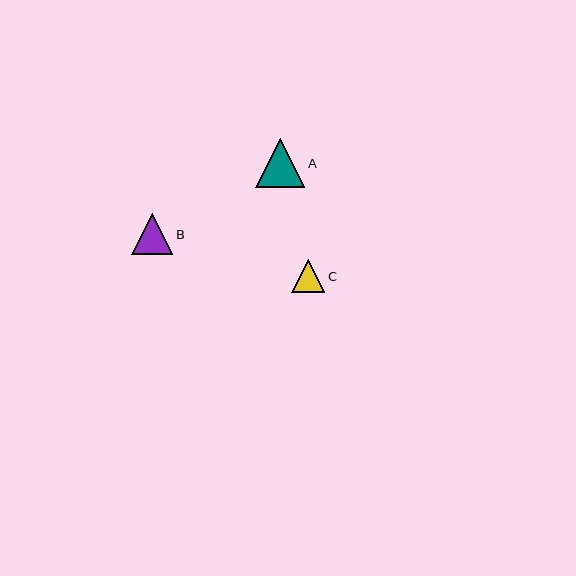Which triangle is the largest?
Triangle A is the largest with a size of approximately 49 pixels.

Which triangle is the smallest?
Triangle C is the smallest with a size of approximately 33 pixels.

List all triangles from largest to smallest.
From largest to smallest: A, B, C.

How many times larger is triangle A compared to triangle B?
Triangle A is approximately 1.2 times the size of triangle B.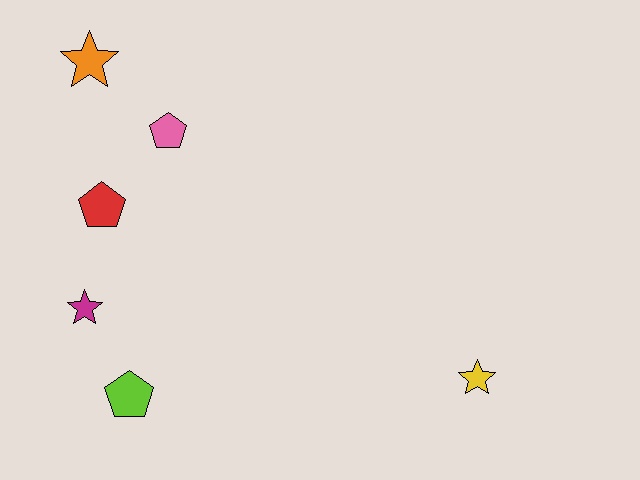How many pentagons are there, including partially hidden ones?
There are 3 pentagons.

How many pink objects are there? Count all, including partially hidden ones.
There is 1 pink object.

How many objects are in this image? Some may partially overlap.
There are 6 objects.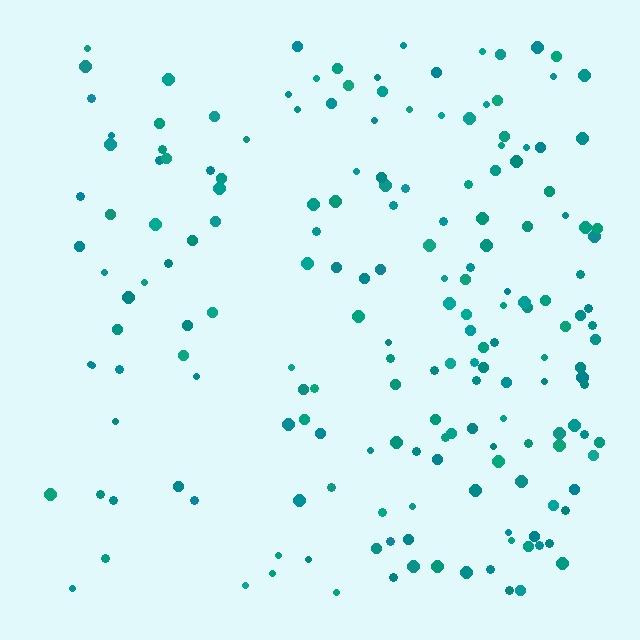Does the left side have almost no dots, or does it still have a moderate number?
Still a moderate number, just noticeably fewer than the right.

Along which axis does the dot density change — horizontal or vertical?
Horizontal.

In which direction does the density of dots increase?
From left to right, with the right side densest.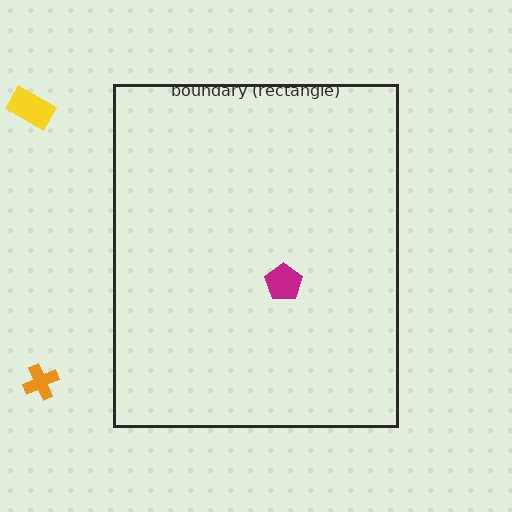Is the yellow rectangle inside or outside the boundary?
Outside.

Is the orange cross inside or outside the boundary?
Outside.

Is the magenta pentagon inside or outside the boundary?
Inside.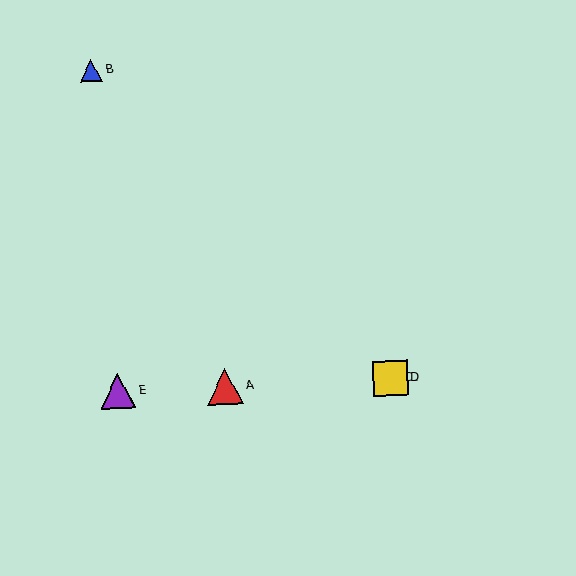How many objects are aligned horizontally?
4 objects (A, C, D, E) are aligned horizontally.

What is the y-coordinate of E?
Object E is at y≈391.